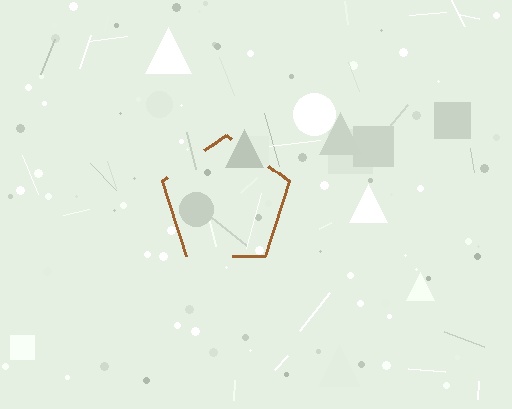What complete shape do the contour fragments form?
The contour fragments form a pentagon.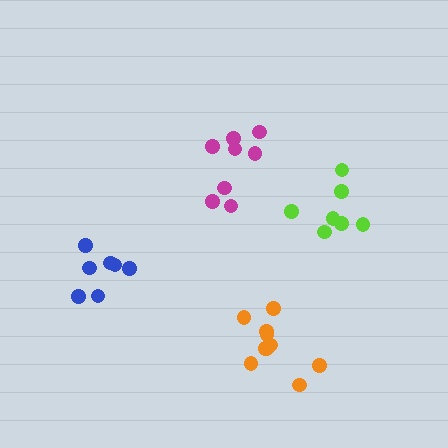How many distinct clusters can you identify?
There are 4 distinct clusters.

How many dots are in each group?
Group 1: 11 dots, Group 2: 8 dots, Group 3: 7 dots, Group 4: 7 dots (33 total).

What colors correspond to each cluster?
The clusters are colored: orange, magenta, blue, lime.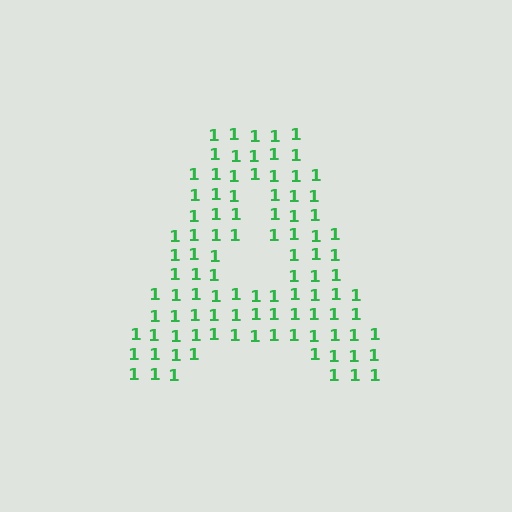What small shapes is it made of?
It is made of small digit 1's.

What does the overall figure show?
The overall figure shows the letter A.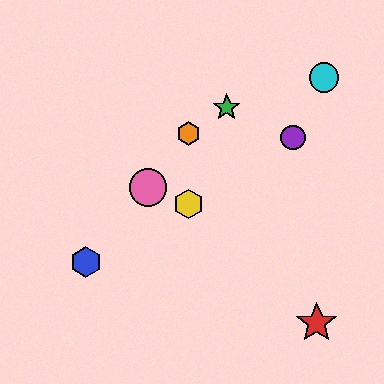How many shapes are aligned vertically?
2 shapes (the yellow hexagon, the orange hexagon) are aligned vertically.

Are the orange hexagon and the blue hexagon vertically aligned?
No, the orange hexagon is at x≈188 and the blue hexagon is at x≈86.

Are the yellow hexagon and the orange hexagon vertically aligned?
Yes, both are at x≈188.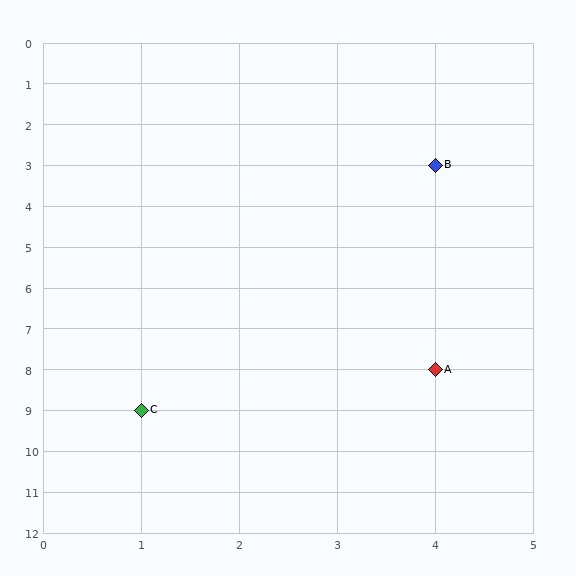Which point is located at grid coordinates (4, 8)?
Point A is at (4, 8).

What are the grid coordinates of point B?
Point B is at grid coordinates (4, 3).